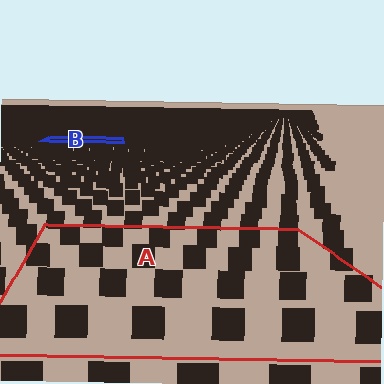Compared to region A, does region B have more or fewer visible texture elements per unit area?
Region B has more texture elements per unit area — they are packed more densely because it is farther away.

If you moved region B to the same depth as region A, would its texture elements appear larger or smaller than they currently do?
They would appear larger. At a closer depth, the same texture elements are projected at a bigger on-screen size.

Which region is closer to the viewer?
Region A is closer. The texture elements there are larger and more spread out.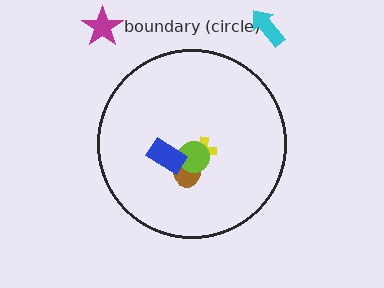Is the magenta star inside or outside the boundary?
Outside.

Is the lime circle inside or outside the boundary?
Inside.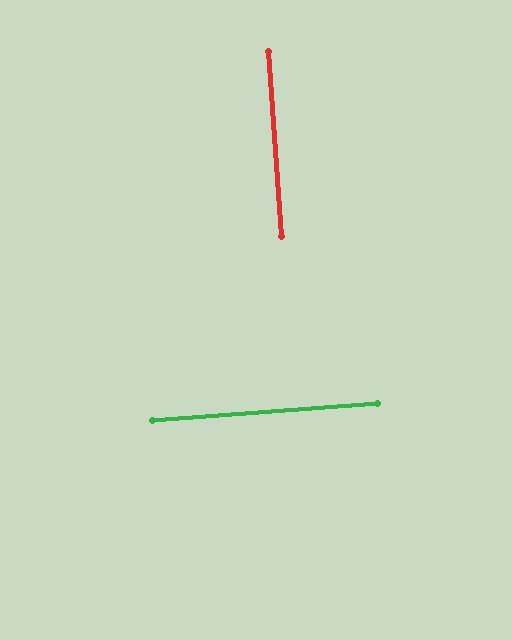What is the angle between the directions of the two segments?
Approximately 90 degrees.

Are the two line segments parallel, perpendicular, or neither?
Perpendicular — they meet at approximately 90°.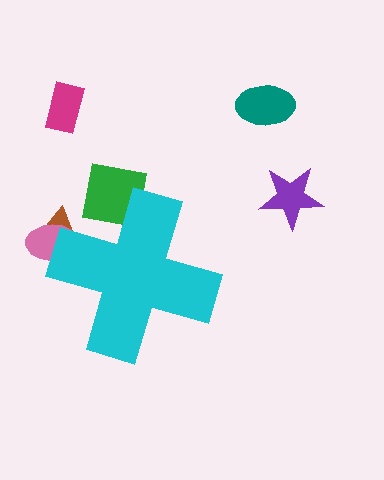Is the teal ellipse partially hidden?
No, the teal ellipse is fully visible.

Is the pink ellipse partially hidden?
Yes, the pink ellipse is partially hidden behind the cyan cross.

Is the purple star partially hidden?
No, the purple star is fully visible.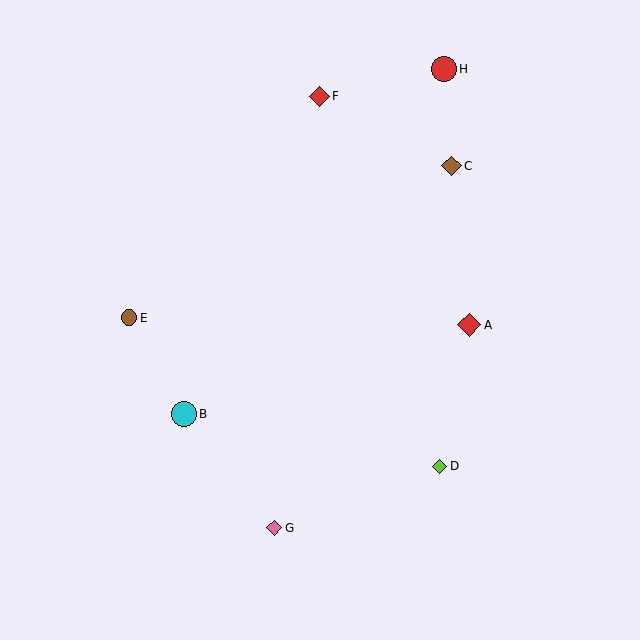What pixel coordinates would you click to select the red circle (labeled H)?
Click at (444, 69) to select the red circle H.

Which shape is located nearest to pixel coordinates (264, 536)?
The pink diamond (labeled G) at (274, 528) is nearest to that location.